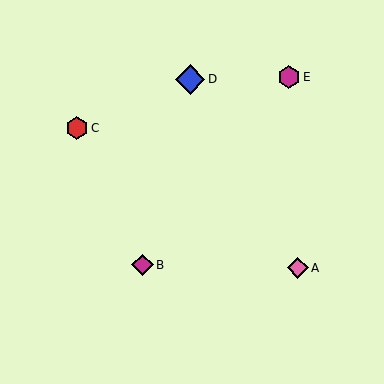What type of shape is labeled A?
Shape A is a pink diamond.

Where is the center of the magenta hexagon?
The center of the magenta hexagon is at (289, 77).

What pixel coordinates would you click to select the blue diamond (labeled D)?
Click at (190, 79) to select the blue diamond D.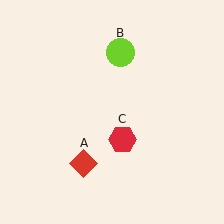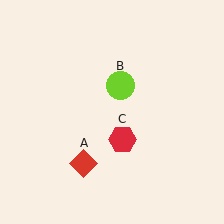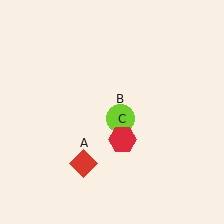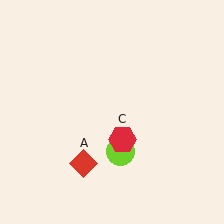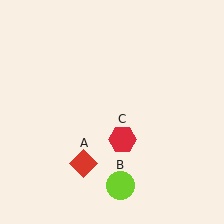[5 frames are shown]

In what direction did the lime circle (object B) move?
The lime circle (object B) moved down.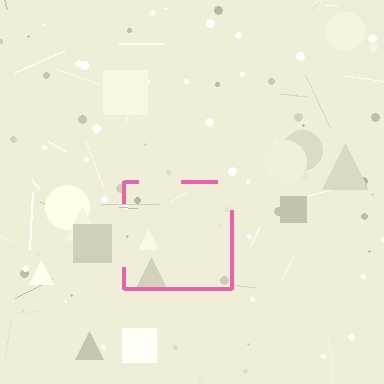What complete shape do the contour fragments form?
The contour fragments form a square.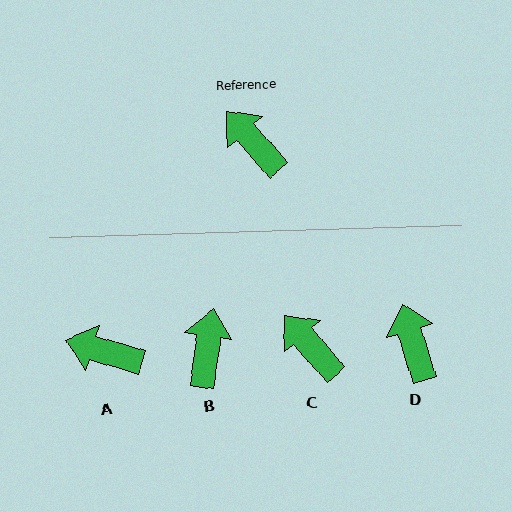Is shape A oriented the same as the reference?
No, it is off by about 33 degrees.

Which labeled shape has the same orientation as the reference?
C.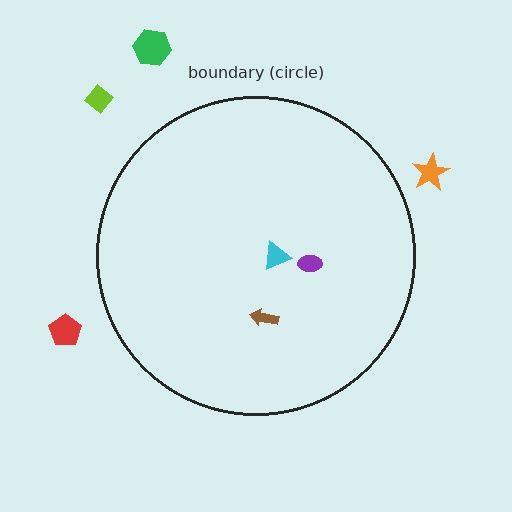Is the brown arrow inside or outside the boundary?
Inside.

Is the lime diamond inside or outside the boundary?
Outside.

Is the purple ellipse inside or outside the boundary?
Inside.